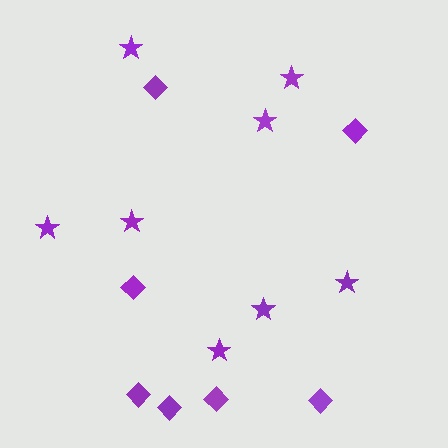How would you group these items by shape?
There are 2 groups: one group of stars (8) and one group of diamonds (7).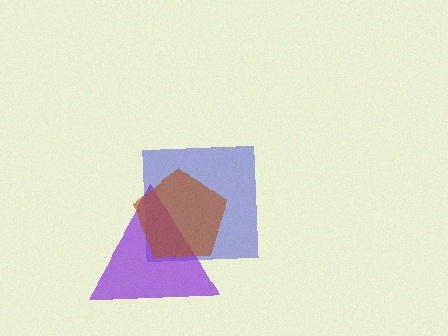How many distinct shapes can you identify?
There are 3 distinct shapes: a blue square, a purple triangle, a brown pentagon.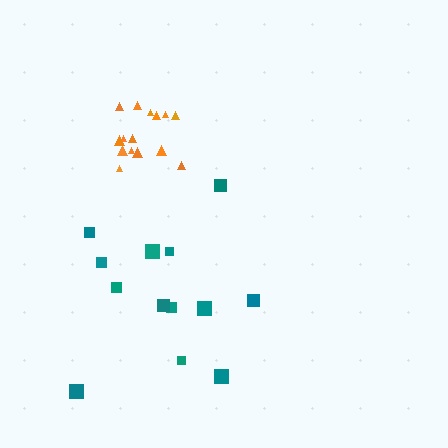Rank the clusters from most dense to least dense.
orange, teal.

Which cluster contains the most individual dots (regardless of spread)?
Orange (15).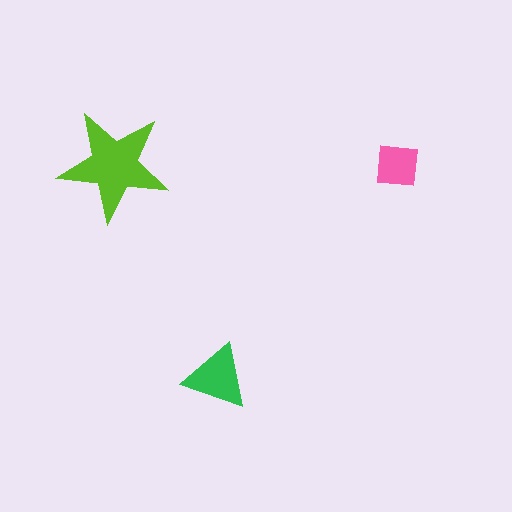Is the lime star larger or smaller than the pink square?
Larger.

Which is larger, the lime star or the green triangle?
The lime star.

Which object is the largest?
The lime star.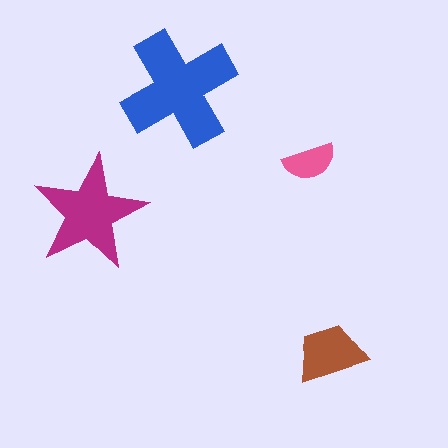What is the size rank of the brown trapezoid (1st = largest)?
3rd.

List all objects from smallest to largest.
The pink semicircle, the brown trapezoid, the magenta star, the blue cross.